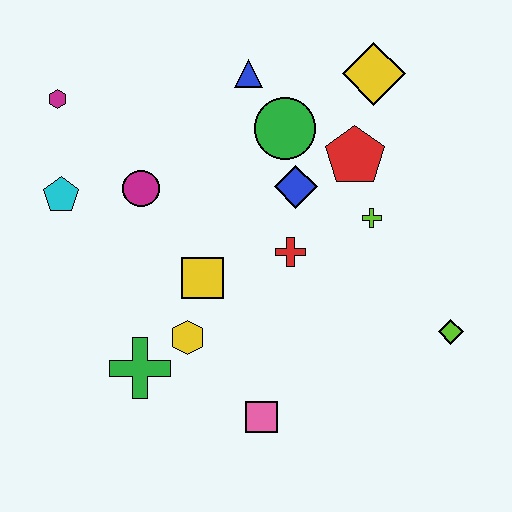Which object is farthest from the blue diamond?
The magenta hexagon is farthest from the blue diamond.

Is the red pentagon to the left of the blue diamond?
No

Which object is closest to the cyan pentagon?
The magenta circle is closest to the cyan pentagon.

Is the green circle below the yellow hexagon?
No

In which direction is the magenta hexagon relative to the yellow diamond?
The magenta hexagon is to the left of the yellow diamond.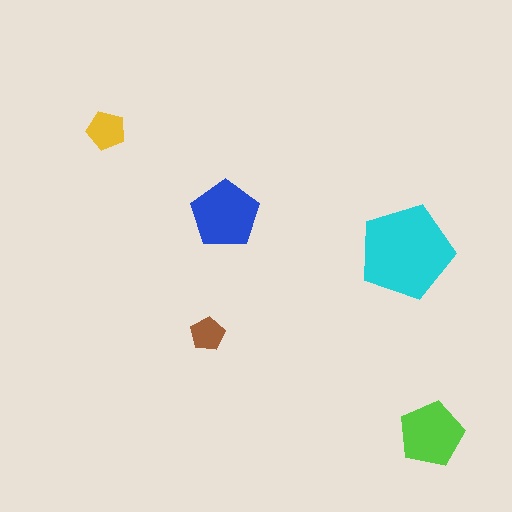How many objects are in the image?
There are 5 objects in the image.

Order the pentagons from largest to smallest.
the cyan one, the blue one, the lime one, the yellow one, the brown one.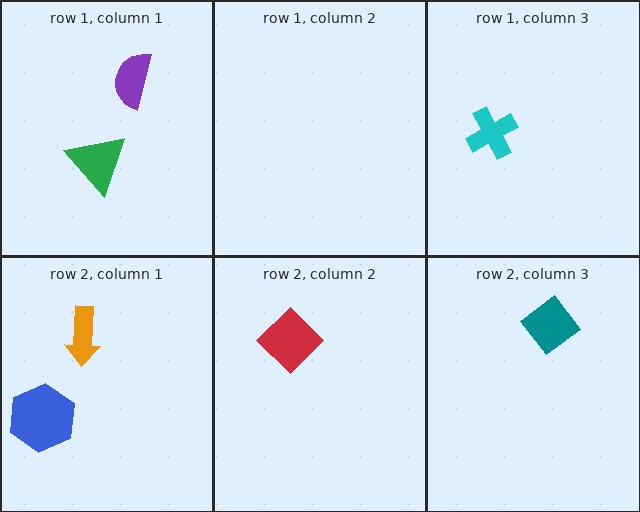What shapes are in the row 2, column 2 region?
The red diamond.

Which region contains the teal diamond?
The row 2, column 3 region.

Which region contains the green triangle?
The row 1, column 1 region.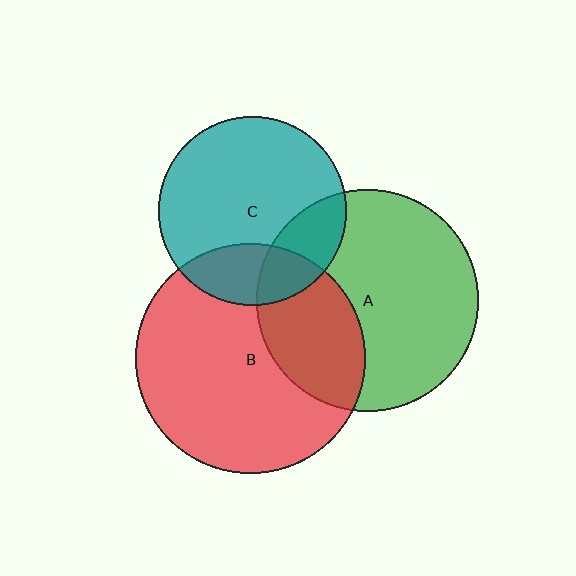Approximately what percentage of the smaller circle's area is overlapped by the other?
Approximately 30%.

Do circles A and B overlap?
Yes.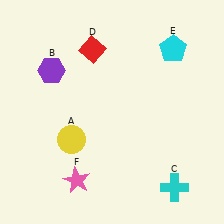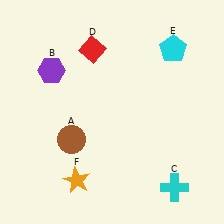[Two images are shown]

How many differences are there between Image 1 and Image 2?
There are 2 differences between the two images.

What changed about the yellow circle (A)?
In Image 1, A is yellow. In Image 2, it changed to brown.